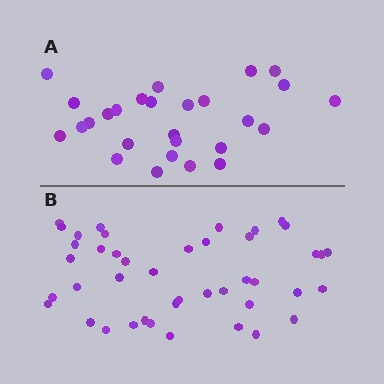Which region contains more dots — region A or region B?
Region B (the bottom region) has more dots.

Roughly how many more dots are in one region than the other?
Region B has approximately 15 more dots than region A.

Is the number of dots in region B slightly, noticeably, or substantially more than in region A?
Region B has substantially more. The ratio is roughly 1.6 to 1.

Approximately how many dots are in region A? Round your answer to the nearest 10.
About 30 dots. (The exact count is 27, which rounds to 30.)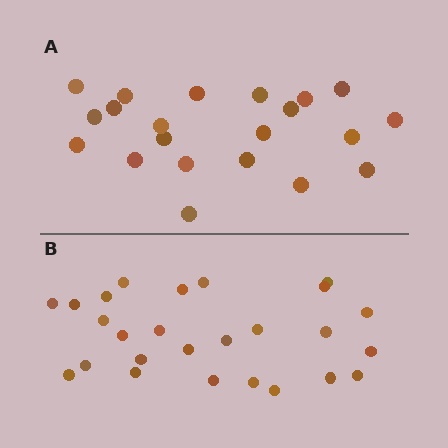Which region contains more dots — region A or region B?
Region B (the bottom region) has more dots.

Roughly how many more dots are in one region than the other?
Region B has about 5 more dots than region A.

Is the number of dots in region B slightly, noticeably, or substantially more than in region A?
Region B has only slightly more — the two regions are fairly close. The ratio is roughly 1.2 to 1.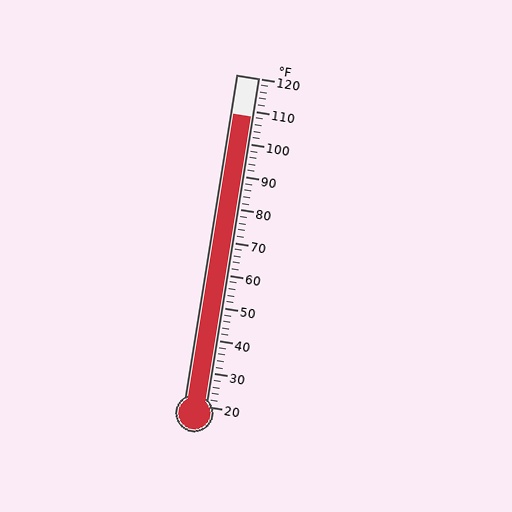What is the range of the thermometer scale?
The thermometer scale ranges from 20°F to 120°F.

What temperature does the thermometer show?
The thermometer shows approximately 108°F.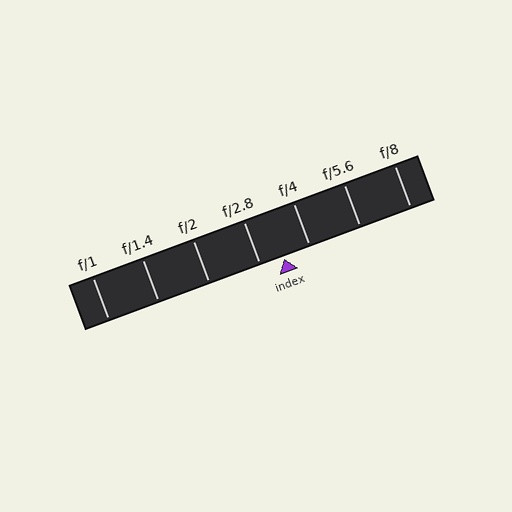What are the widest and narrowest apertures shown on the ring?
The widest aperture shown is f/1 and the narrowest is f/8.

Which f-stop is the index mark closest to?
The index mark is closest to f/2.8.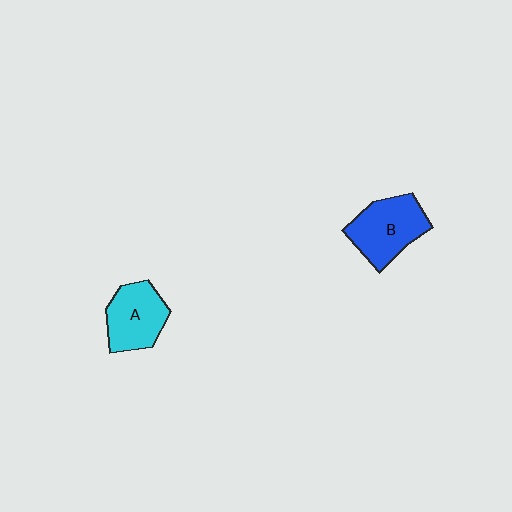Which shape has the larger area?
Shape B (blue).